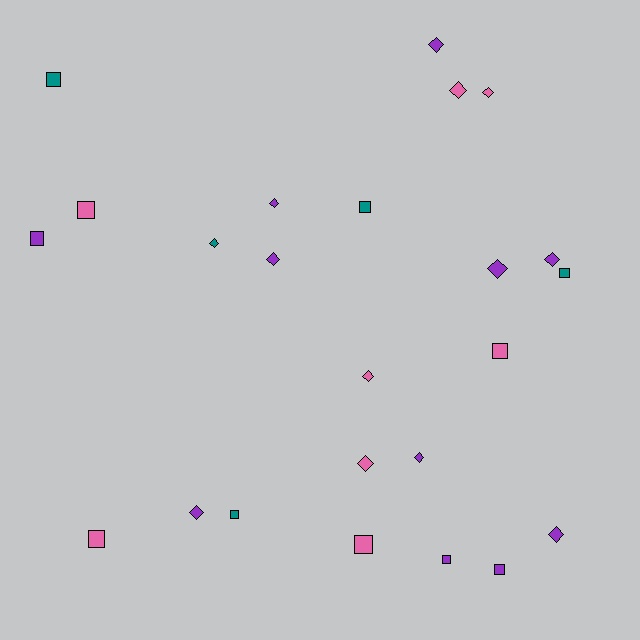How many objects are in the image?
There are 24 objects.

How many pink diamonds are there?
There are 4 pink diamonds.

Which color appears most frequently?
Purple, with 11 objects.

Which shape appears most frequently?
Diamond, with 13 objects.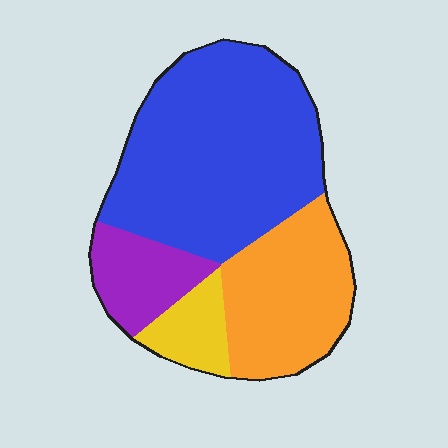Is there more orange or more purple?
Orange.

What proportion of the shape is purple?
Purple takes up about one eighth (1/8) of the shape.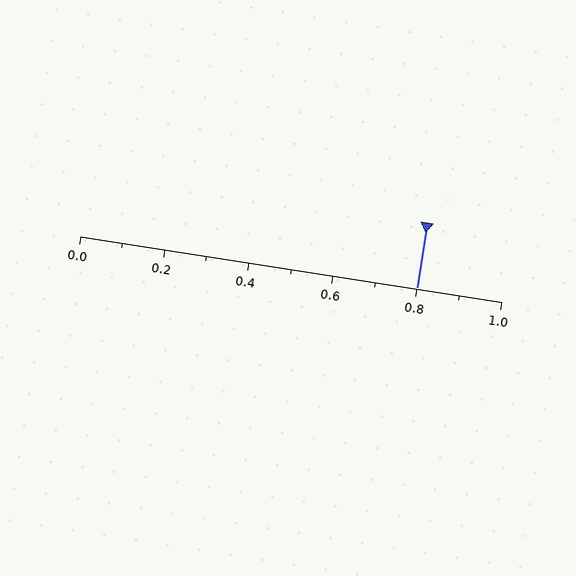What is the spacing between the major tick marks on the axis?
The major ticks are spaced 0.2 apart.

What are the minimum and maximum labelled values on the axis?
The axis runs from 0.0 to 1.0.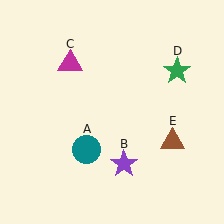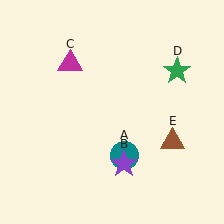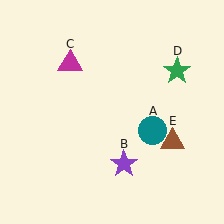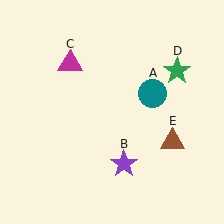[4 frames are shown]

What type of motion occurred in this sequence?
The teal circle (object A) rotated counterclockwise around the center of the scene.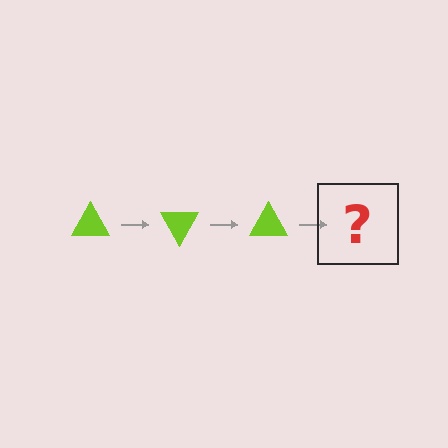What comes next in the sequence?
The next element should be a lime triangle rotated 180 degrees.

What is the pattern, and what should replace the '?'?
The pattern is that the triangle rotates 60 degrees each step. The '?' should be a lime triangle rotated 180 degrees.